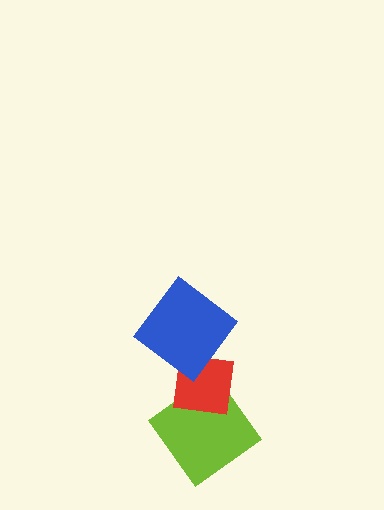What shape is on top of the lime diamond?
The red square is on top of the lime diamond.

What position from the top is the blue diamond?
The blue diamond is 1st from the top.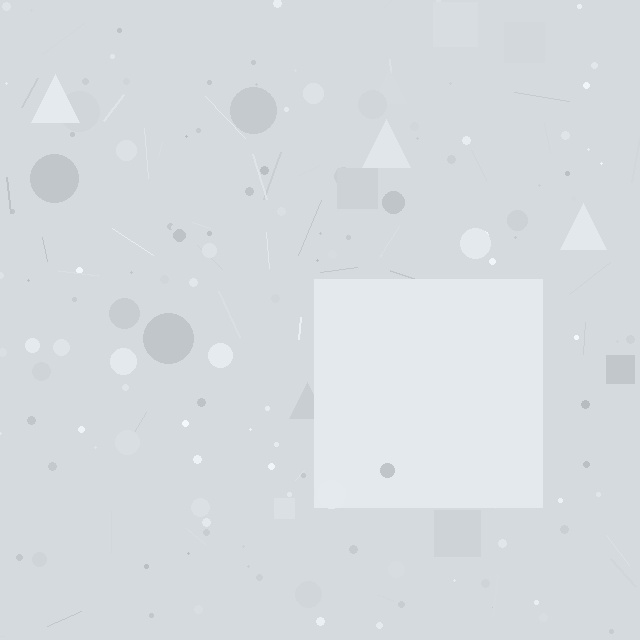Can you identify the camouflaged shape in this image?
The camouflaged shape is a square.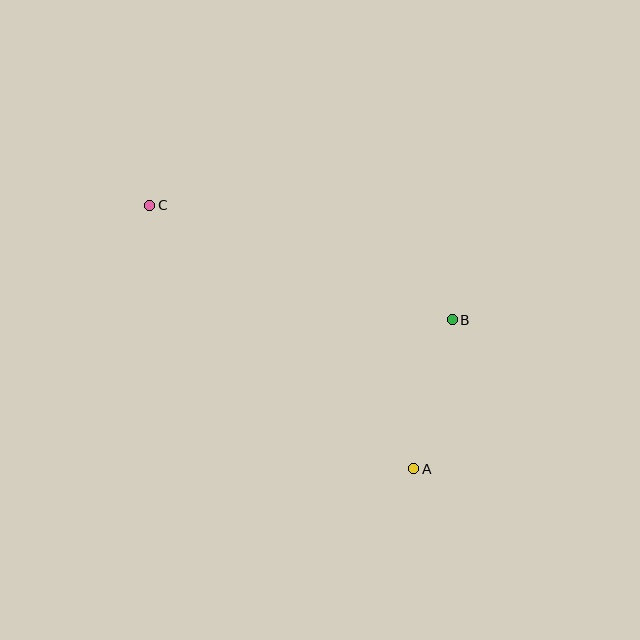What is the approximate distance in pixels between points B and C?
The distance between B and C is approximately 323 pixels.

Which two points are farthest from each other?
Points A and C are farthest from each other.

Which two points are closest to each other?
Points A and B are closest to each other.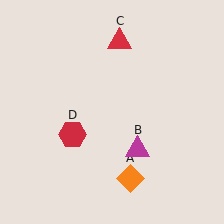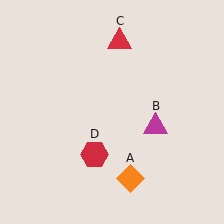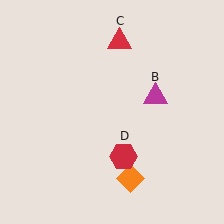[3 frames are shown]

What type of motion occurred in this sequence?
The magenta triangle (object B), red hexagon (object D) rotated counterclockwise around the center of the scene.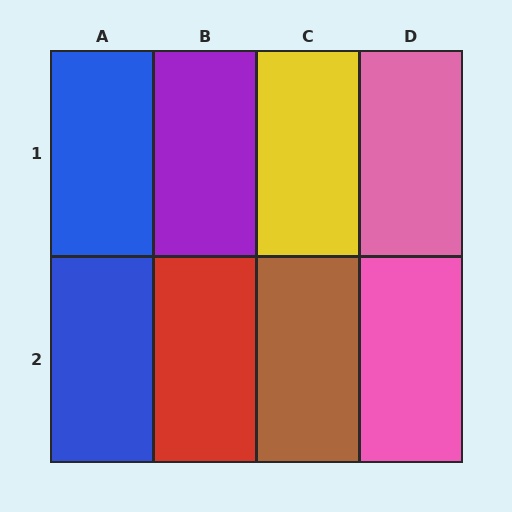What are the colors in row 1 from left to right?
Blue, purple, yellow, pink.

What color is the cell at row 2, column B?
Red.